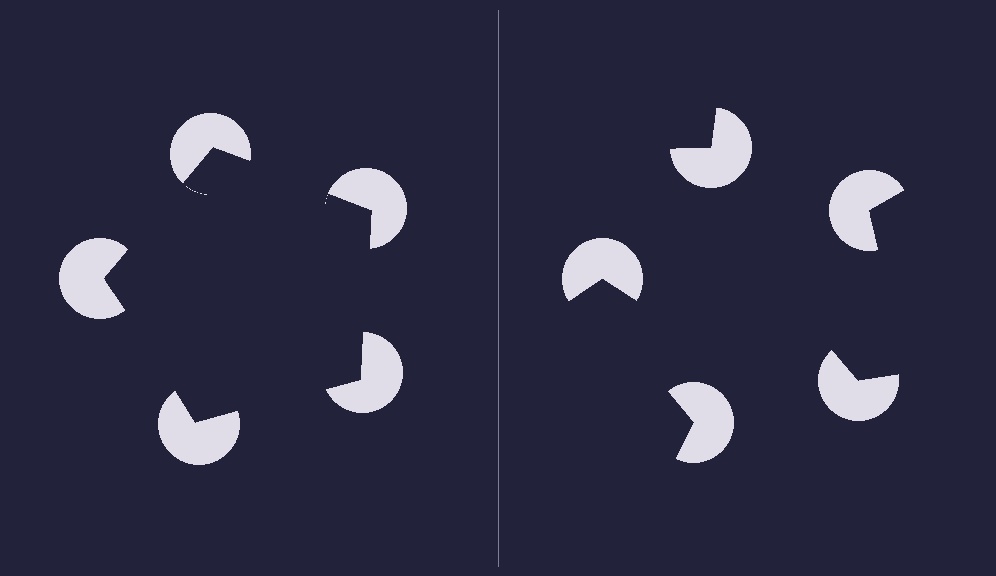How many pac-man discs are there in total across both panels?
10 — 5 on each side.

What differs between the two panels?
The pac-man discs are positioned identically on both sides; only the wedge orientations differ. On the left they align to a pentagon; on the right they are misaligned.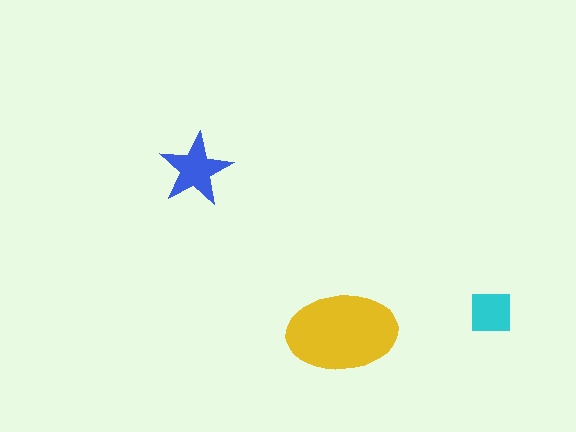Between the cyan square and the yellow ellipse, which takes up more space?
The yellow ellipse.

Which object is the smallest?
The cyan square.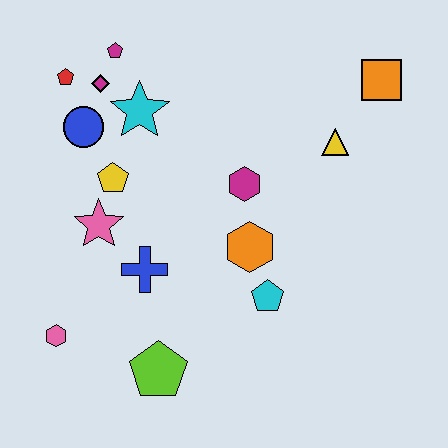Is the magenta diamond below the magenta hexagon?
No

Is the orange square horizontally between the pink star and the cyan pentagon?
No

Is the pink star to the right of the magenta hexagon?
No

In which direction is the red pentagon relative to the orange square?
The red pentagon is to the left of the orange square.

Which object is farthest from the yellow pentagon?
The orange square is farthest from the yellow pentagon.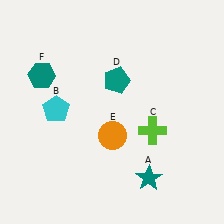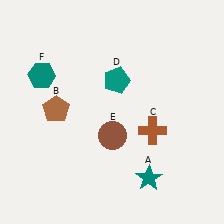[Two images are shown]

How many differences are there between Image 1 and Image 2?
There are 3 differences between the two images.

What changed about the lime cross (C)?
In Image 1, C is lime. In Image 2, it changed to brown.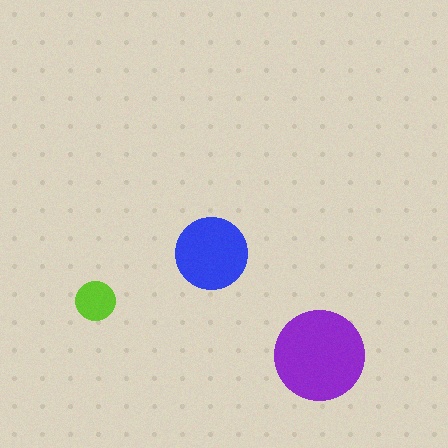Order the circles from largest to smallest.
the purple one, the blue one, the lime one.